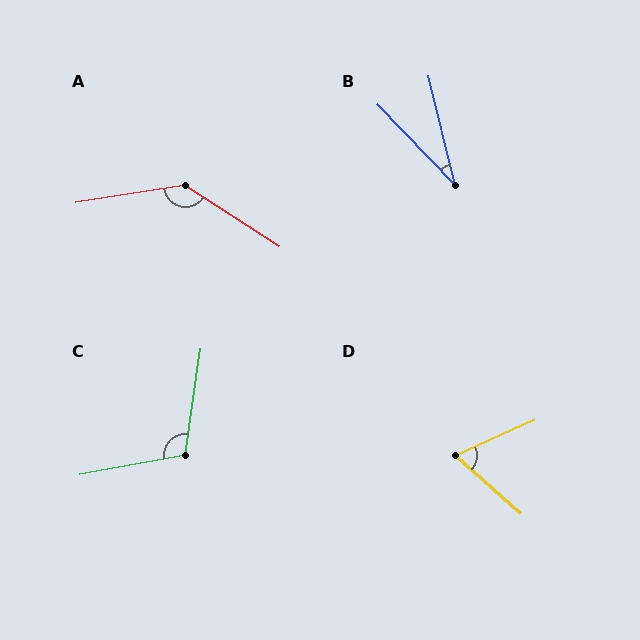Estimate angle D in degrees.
Approximately 66 degrees.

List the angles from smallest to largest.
B (30°), D (66°), C (109°), A (138°).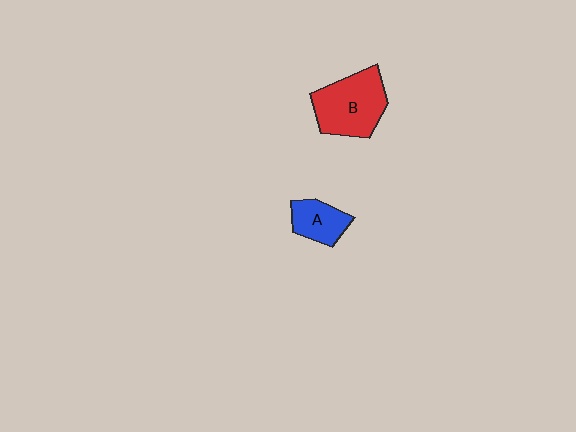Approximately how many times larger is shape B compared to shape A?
Approximately 1.9 times.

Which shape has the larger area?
Shape B (red).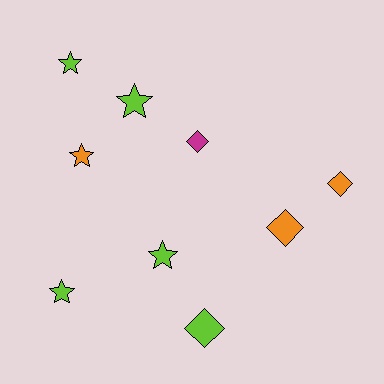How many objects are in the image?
There are 9 objects.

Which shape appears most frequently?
Star, with 5 objects.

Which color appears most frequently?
Lime, with 5 objects.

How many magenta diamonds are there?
There is 1 magenta diamond.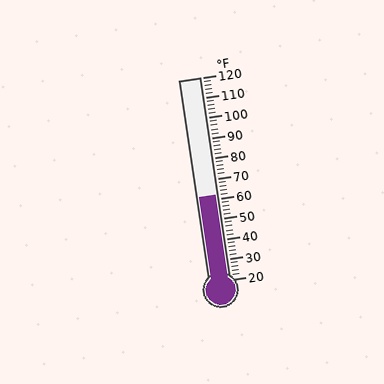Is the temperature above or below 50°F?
The temperature is above 50°F.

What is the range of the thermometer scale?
The thermometer scale ranges from 20°F to 120°F.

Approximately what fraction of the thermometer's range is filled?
The thermometer is filled to approximately 40% of its range.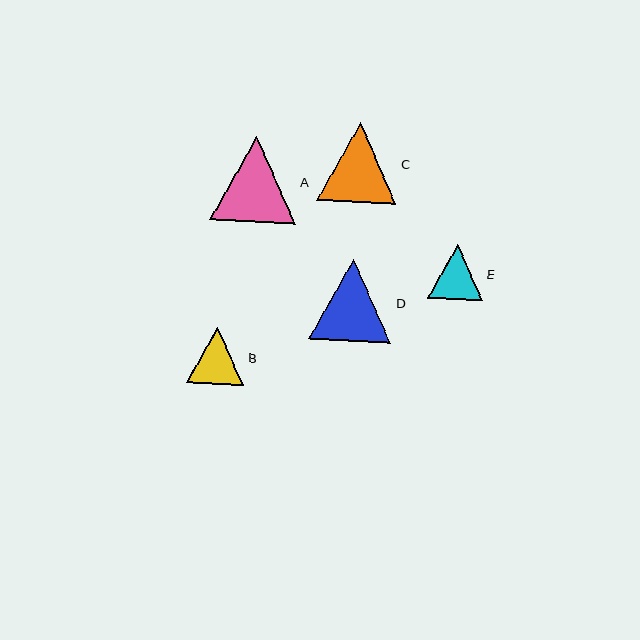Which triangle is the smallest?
Triangle E is the smallest with a size of approximately 55 pixels.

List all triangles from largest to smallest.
From largest to smallest: A, D, C, B, E.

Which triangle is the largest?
Triangle A is the largest with a size of approximately 85 pixels.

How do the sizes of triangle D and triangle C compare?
Triangle D and triangle C are approximately the same size.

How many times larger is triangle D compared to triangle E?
Triangle D is approximately 1.5 times the size of triangle E.